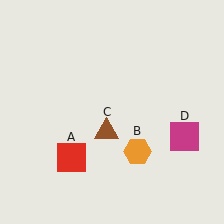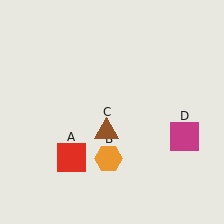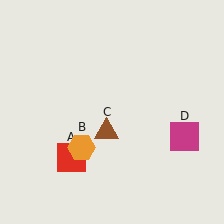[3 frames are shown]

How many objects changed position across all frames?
1 object changed position: orange hexagon (object B).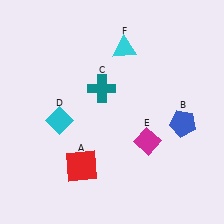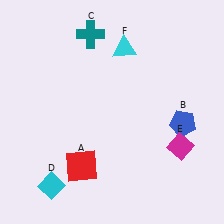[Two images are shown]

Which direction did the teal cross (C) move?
The teal cross (C) moved up.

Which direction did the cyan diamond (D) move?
The cyan diamond (D) moved down.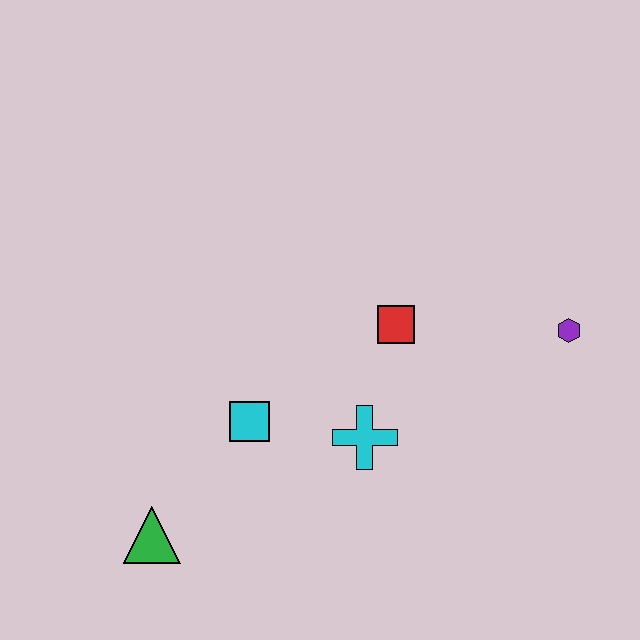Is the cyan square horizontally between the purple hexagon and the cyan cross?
No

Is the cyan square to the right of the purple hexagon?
No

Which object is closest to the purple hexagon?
The red square is closest to the purple hexagon.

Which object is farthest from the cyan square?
The purple hexagon is farthest from the cyan square.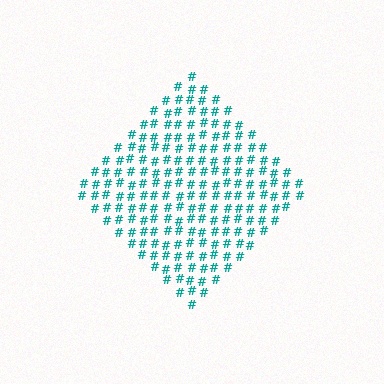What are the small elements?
The small elements are hash symbols.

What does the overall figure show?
The overall figure shows a diamond.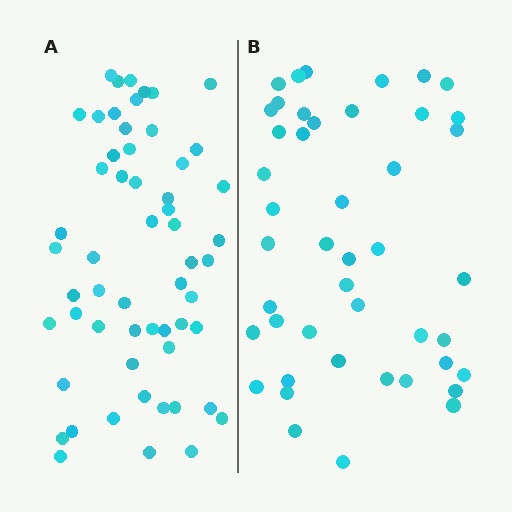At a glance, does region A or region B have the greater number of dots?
Region A (the left region) has more dots.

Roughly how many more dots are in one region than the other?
Region A has roughly 12 or so more dots than region B.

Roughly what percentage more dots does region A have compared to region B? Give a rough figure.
About 25% more.